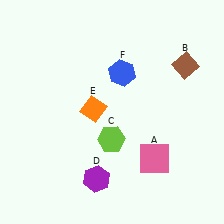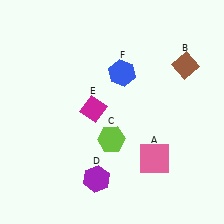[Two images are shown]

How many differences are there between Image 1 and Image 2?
There is 1 difference between the two images.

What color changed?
The diamond (E) changed from orange in Image 1 to magenta in Image 2.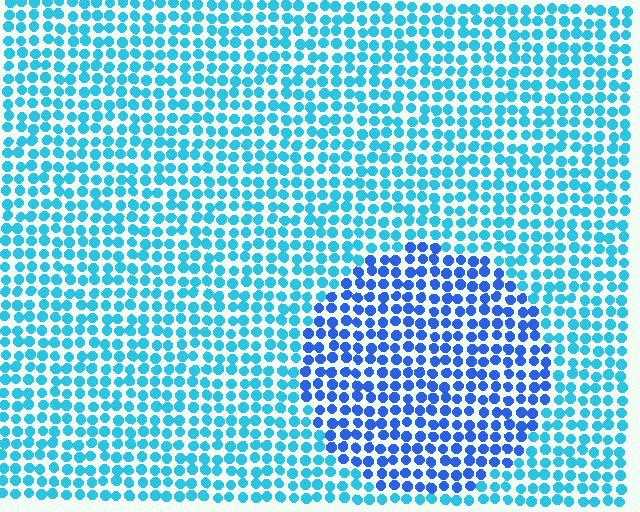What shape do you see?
I see a circle.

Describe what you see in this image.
The image is filled with small cyan elements in a uniform arrangement. A circle-shaped region is visible where the elements are tinted to a slightly different hue, forming a subtle color boundary.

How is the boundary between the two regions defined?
The boundary is defined purely by a slight shift in hue (about 34 degrees). Spacing, size, and orientation are identical on both sides.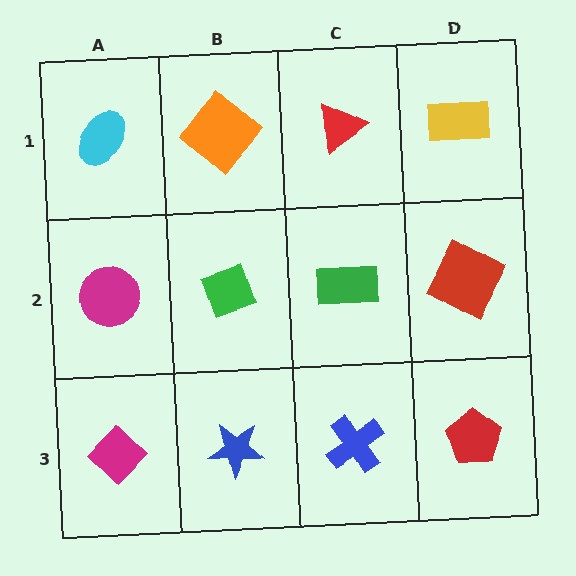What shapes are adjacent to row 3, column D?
A red square (row 2, column D), a blue cross (row 3, column C).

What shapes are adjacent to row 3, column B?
A green diamond (row 2, column B), a magenta diamond (row 3, column A), a blue cross (row 3, column C).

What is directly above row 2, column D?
A yellow rectangle.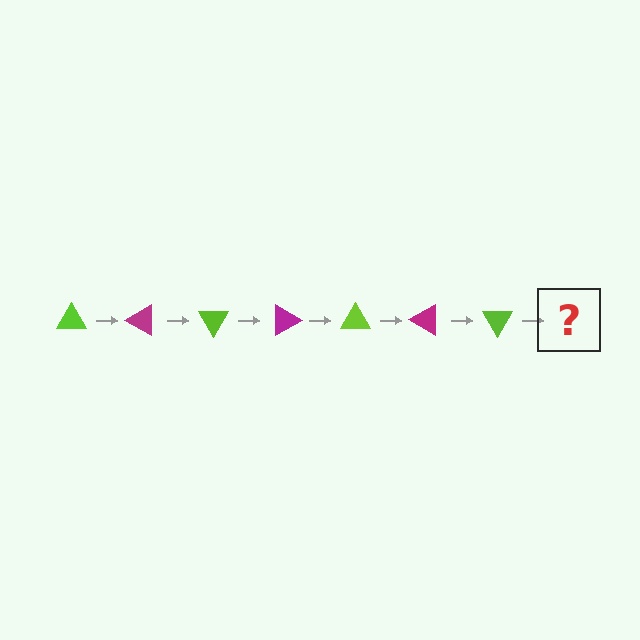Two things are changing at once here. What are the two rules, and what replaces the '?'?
The two rules are that it rotates 30 degrees each step and the color cycles through lime and magenta. The '?' should be a magenta triangle, rotated 210 degrees from the start.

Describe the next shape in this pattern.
It should be a magenta triangle, rotated 210 degrees from the start.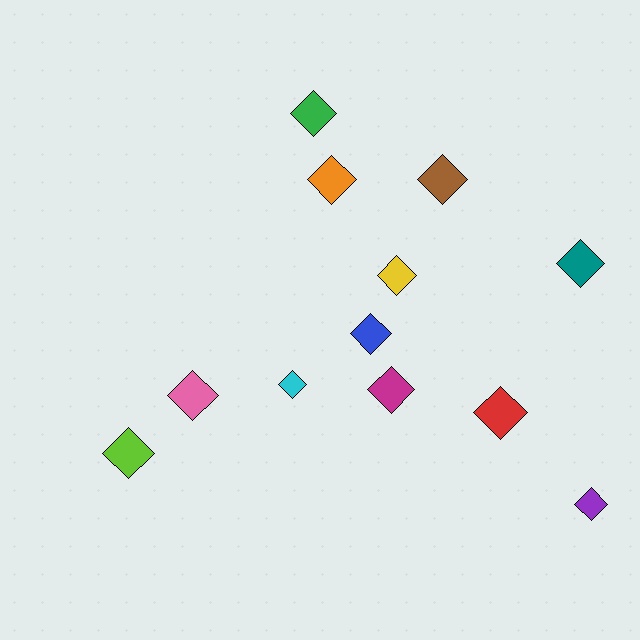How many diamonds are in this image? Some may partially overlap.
There are 12 diamonds.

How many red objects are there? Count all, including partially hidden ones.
There is 1 red object.